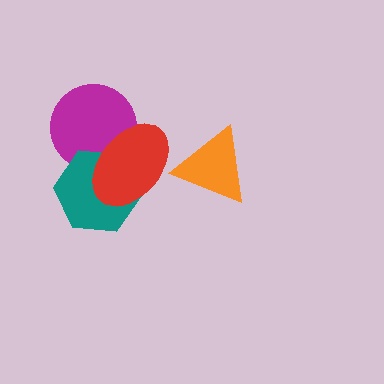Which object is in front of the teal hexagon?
The red ellipse is in front of the teal hexagon.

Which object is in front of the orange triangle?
The red ellipse is in front of the orange triangle.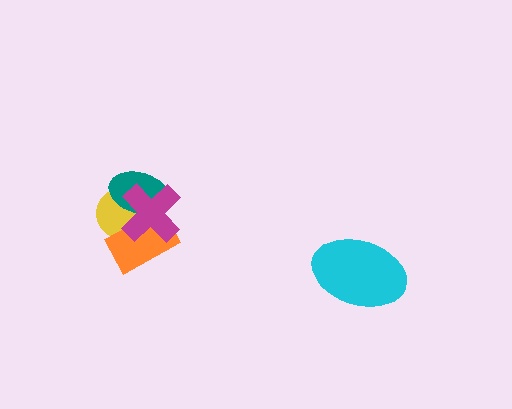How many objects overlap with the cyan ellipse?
0 objects overlap with the cyan ellipse.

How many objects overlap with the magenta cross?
3 objects overlap with the magenta cross.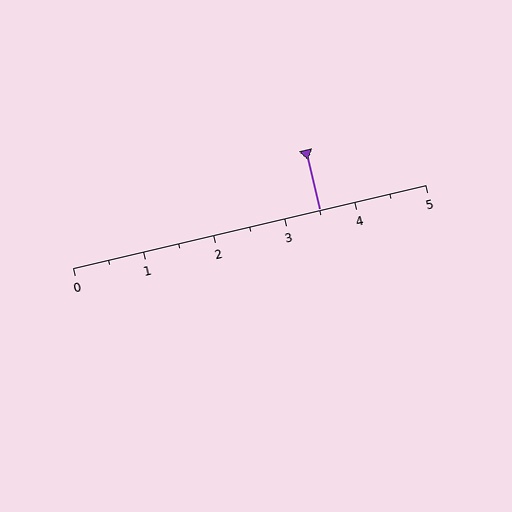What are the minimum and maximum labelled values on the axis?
The axis runs from 0 to 5.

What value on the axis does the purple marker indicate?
The marker indicates approximately 3.5.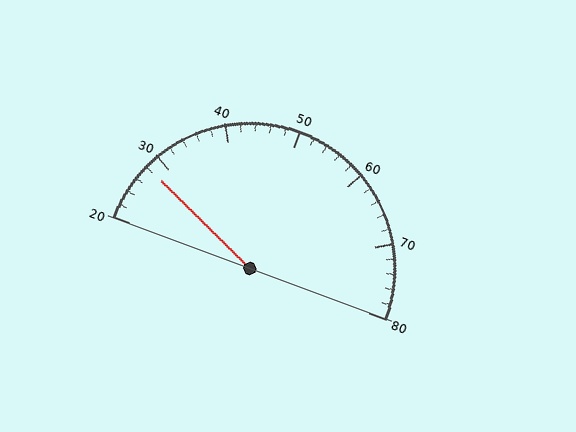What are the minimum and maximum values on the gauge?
The gauge ranges from 20 to 80.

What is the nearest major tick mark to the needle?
The nearest major tick mark is 30.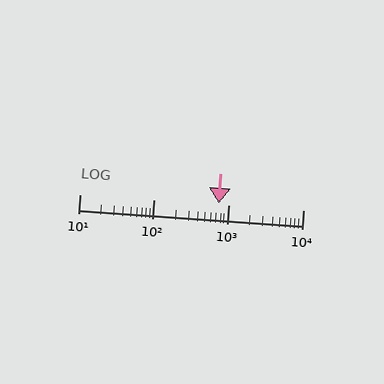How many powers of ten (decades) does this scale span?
The scale spans 3 decades, from 10 to 10000.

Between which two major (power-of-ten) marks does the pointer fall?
The pointer is between 100 and 1000.